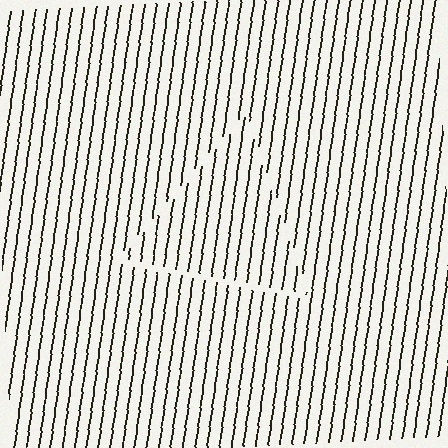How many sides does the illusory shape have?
3 sides — the line-ends trace a triangle.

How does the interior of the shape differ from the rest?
The interior of the shape contains the same grating, shifted by half a period — the contour is defined by the phase discontinuity where line-ends from the inner and outer gratings abut.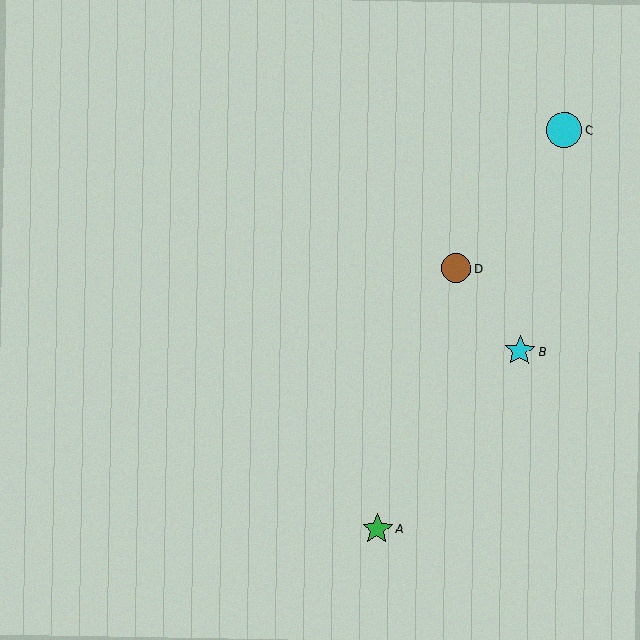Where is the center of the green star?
The center of the green star is at (377, 529).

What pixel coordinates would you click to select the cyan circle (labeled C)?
Click at (564, 130) to select the cyan circle C.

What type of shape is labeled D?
Shape D is a brown circle.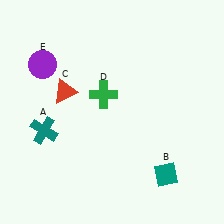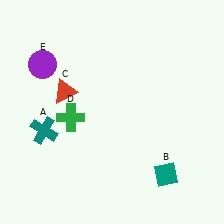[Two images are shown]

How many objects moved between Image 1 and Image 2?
1 object moved between the two images.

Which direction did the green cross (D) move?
The green cross (D) moved left.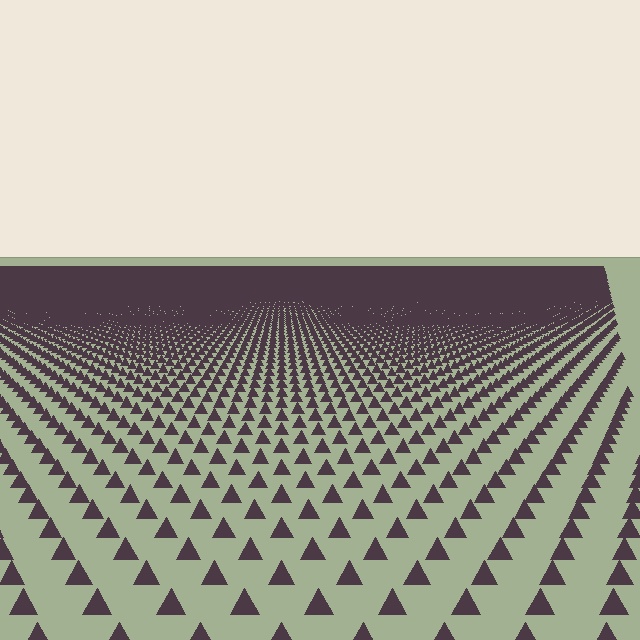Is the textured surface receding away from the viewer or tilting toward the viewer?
The surface is receding away from the viewer. Texture elements get smaller and denser toward the top.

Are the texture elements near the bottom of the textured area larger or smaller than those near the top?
Larger. Near the bottom, elements are closer to the viewer and appear at a bigger on-screen size.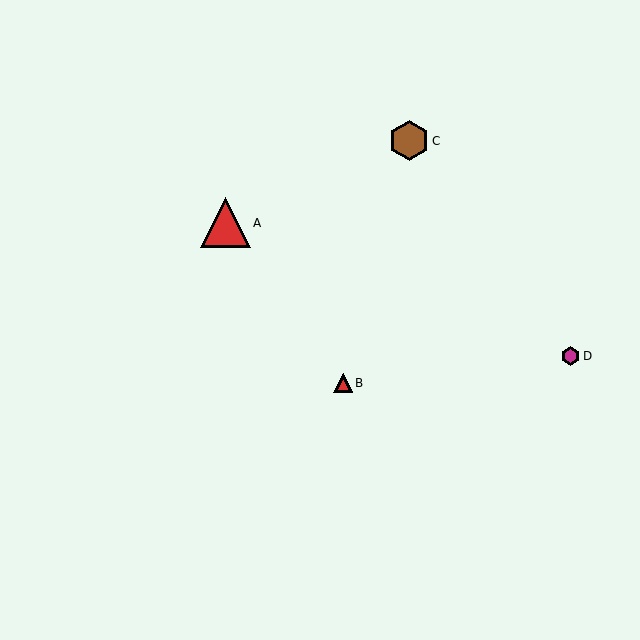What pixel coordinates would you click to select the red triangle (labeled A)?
Click at (226, 223) to select the red triangle A.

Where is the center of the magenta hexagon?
The center of the magenta hexagon is at (571, 356).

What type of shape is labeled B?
Shape B is a red triangle.